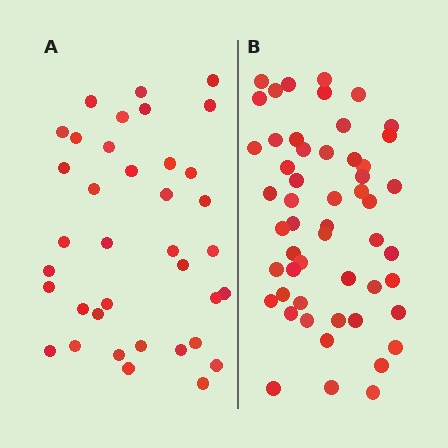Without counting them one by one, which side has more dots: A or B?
Region B (the right region) has more dots.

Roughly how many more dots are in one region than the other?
Region B has approximately 15 more dots than region A.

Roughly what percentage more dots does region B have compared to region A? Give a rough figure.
About 45% more.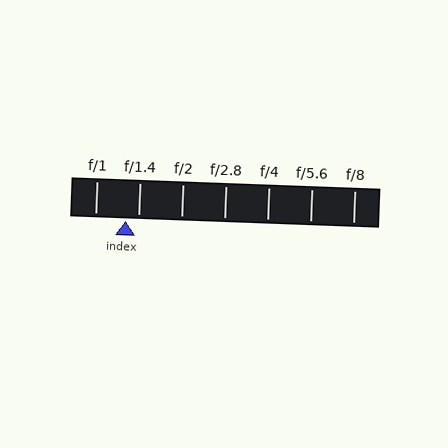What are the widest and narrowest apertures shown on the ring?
The widest aperture shown is f/1 and the narrowest is f/8.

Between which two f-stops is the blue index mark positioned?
The index mark is between f/1 and f/1.4.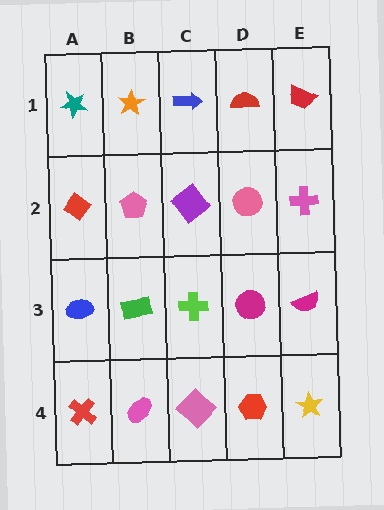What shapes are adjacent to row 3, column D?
A pink circle (row 2, column D), a red hexagon (row 4, column D), a lime cross (row 3, column C), a magenta semicircle (row 3, column E).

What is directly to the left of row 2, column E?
A pink circle.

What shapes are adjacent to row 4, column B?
A green rectangle (row 3, column B), a red cross (row 4, column A), a pink diamond (row 4, column C).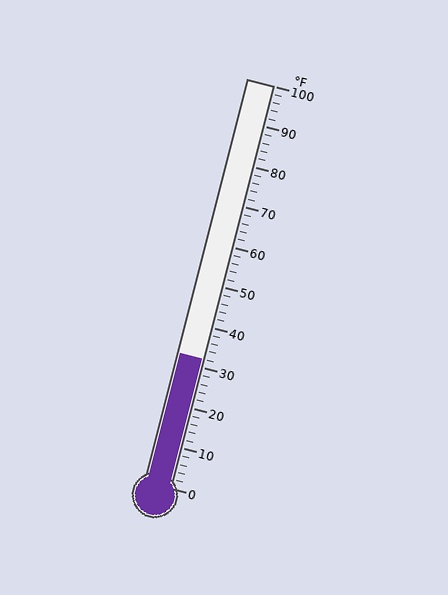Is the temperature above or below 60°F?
The temperature is below 60°F.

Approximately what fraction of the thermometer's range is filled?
The thermometer is filled to approximately 30% of its range.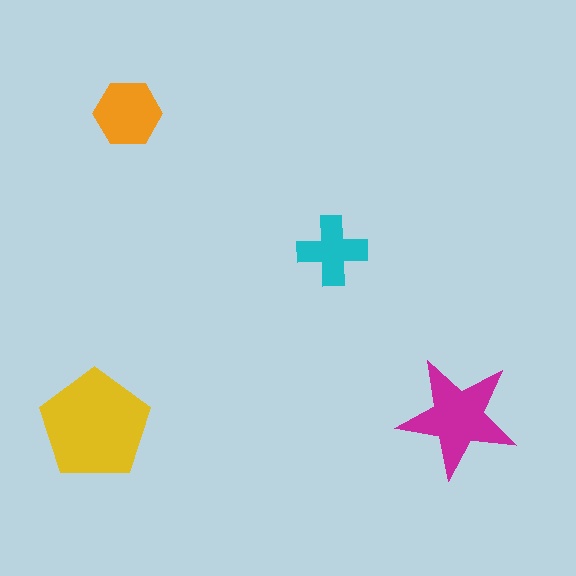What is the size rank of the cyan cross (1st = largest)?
4th.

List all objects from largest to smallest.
The yellow pentagon, the magenta star, the orange hexagon, the cyan cross.